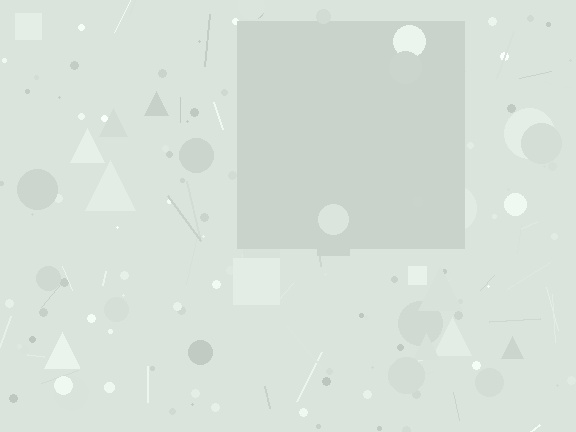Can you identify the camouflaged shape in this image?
The camouflaged shape is a square.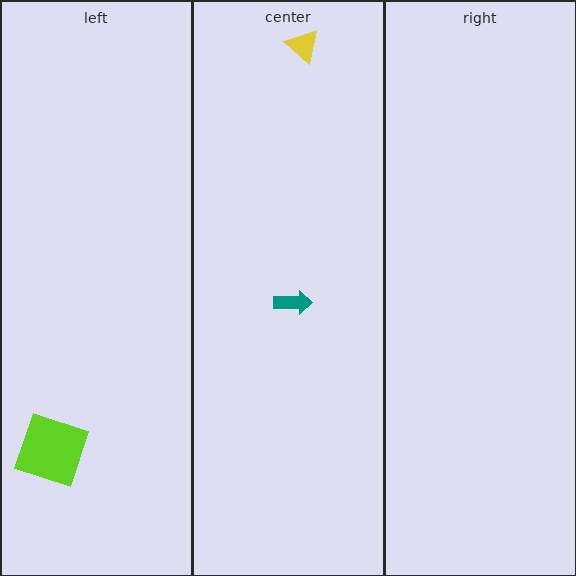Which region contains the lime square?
The left region.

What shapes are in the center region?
The teal arrow, the yellow triangle.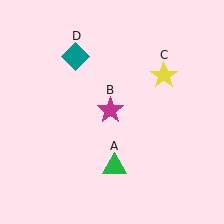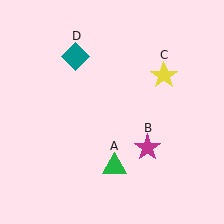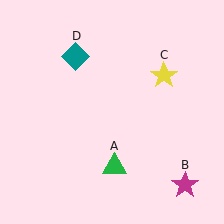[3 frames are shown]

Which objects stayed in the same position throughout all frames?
Green triangle (object A) and yellow star (object C) and teal diamond (object D) remained stationary.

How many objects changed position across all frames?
1 object changed position: magenta star (object B).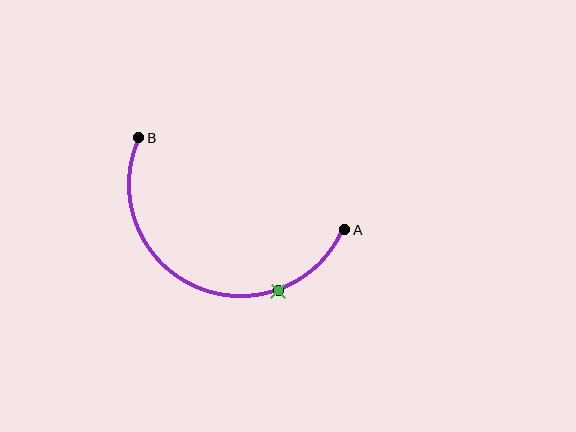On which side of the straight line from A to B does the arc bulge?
The arc bulges below the straight line connecting A and B.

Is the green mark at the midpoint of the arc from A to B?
No. The green mark lies on the arc but is closer to endpoint A. The arc midpoint would be at the point on the curve equidistant along the arc from both A and B.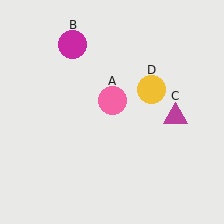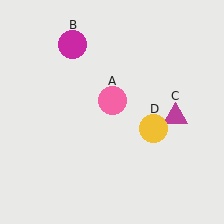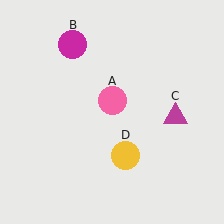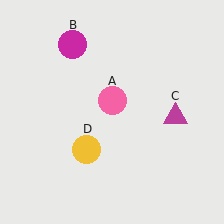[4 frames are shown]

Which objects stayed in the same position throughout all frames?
Pink circle (object A) and magenta circle (object B) and magenta triangle (object C) remained stationary.